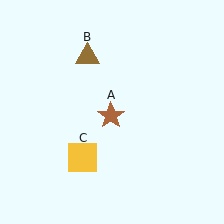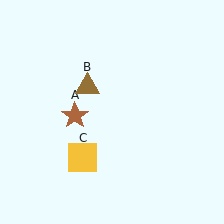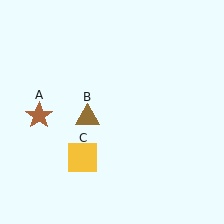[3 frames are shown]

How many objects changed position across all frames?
2 objects changed position: brown star (object A), brown triangle (object B).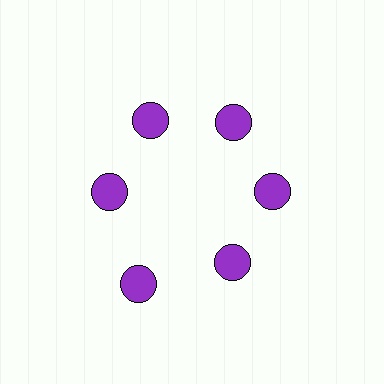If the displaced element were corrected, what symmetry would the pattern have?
It would have 6-fold rotational symmetry — the pattern would map onto itself every 60 degrees.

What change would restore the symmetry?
The symmetry would be restored by moving it inward, back onto the ring so that all 6 circles sit at equal angles and equal distance from the center.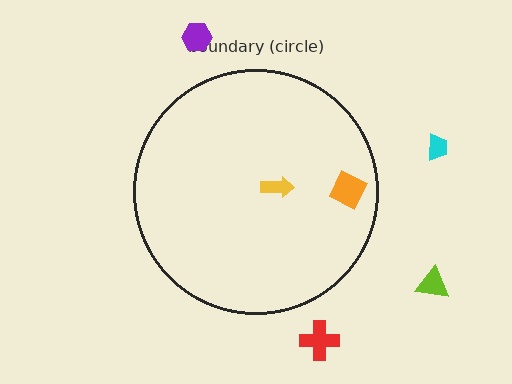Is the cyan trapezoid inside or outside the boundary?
Outside.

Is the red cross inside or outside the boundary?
Outside.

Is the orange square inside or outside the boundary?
Inside.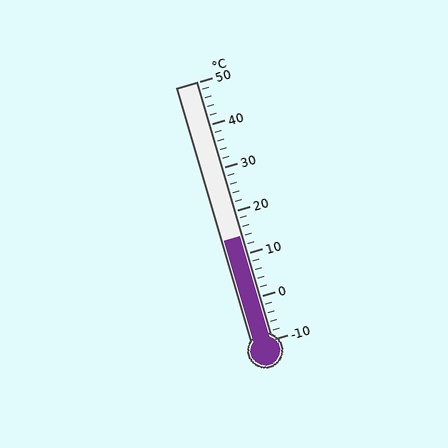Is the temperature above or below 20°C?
The temperature is below 20°C.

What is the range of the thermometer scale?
The thermometer scale ranges from -10°C to 50°C.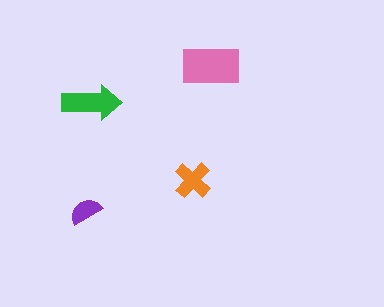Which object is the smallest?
The purple semicircle.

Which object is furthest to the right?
The pink rectangle is rightmost.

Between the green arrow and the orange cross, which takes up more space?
The green arrow.